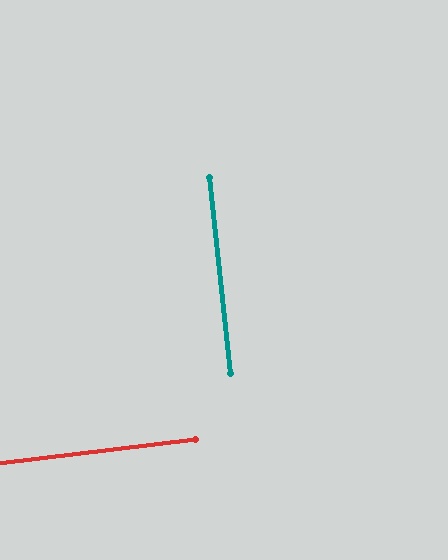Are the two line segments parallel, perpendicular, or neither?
Perpendicular — they meet at approximately 89°.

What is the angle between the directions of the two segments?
Approximately 89 degrees.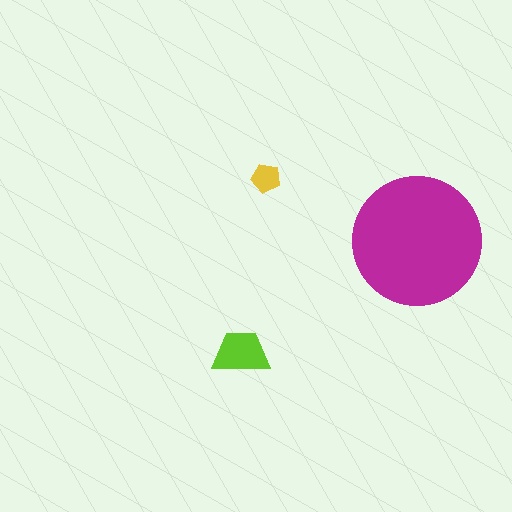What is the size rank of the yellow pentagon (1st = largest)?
3rd.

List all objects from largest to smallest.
The magenta circle, the lime trapezoid, the yellow pentagon.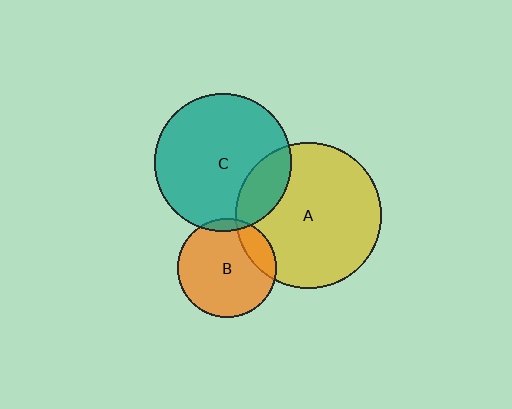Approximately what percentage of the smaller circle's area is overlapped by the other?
Approximately 15%.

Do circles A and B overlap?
Yes.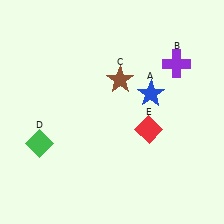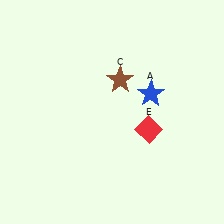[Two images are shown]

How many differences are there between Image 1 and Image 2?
There are 2 differences between the two images.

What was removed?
The green diamond (D), the purple cross (B) were removed in Image 2.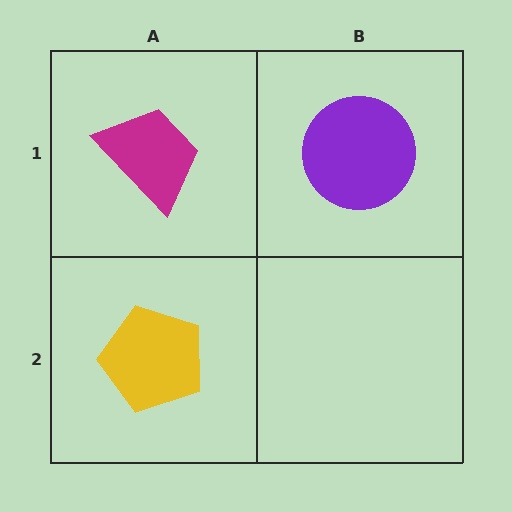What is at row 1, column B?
A purple circle.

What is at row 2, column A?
A yellow pentagon.